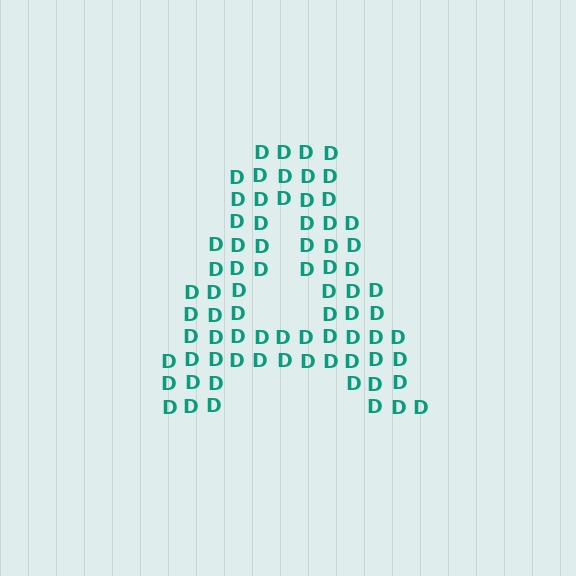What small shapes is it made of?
It is made of small letter D's.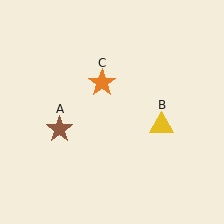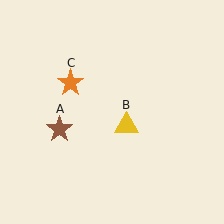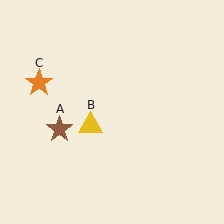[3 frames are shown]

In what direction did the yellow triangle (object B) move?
The yellow triangle (object B) moved left.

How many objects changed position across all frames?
2 objects changed position: yellow triangle (object B), orange star (object C).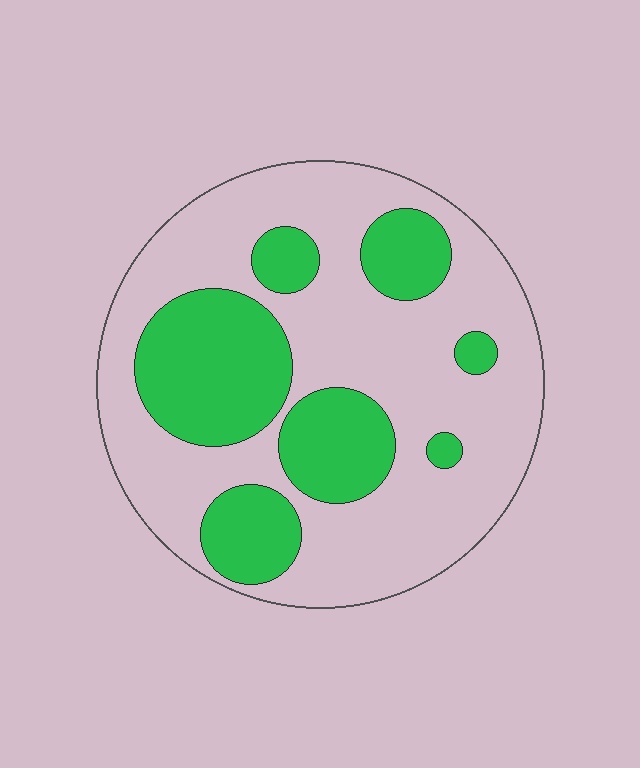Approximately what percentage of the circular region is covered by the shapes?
Approximately 35%.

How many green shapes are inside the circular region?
7.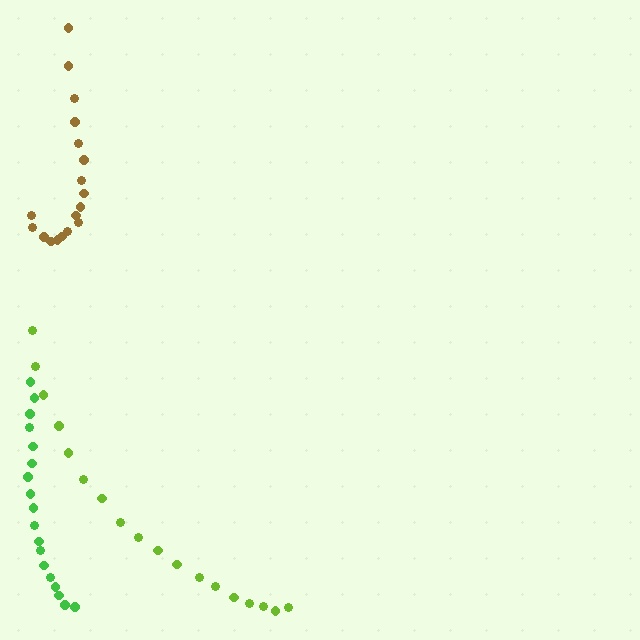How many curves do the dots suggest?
There are 3 distinct paths.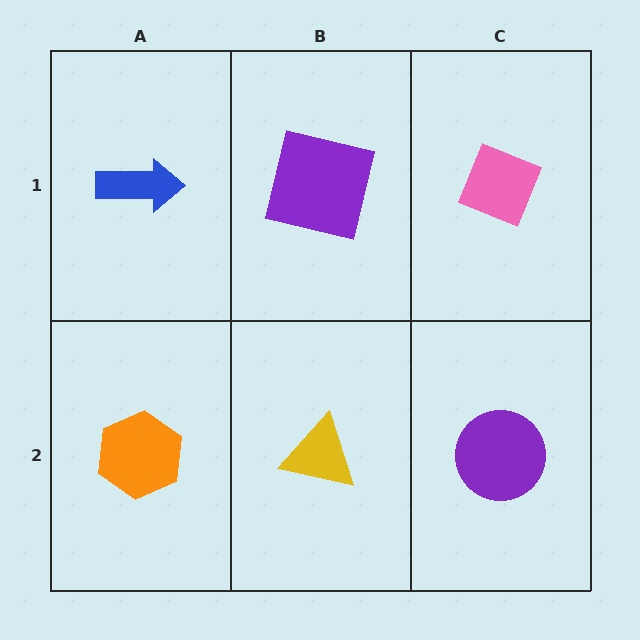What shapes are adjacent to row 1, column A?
An orange hexagon (row 2, column A), a purple square (row 1, column B).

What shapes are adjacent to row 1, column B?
A yellow triangle (row 2, column B), a blue arrow (row 1, column A), a pink diamond (row 1, column C).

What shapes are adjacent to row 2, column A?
A blue arrow (row 1, column A), a yellow triangle (row 2, column B).